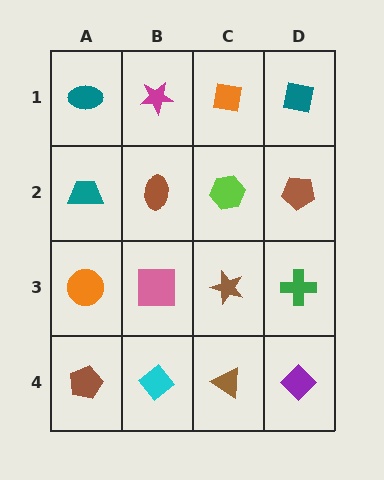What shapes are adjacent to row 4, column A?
An orange circle (row 3, column A), a cyan diamond (row 4, column B).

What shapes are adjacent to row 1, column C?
A lime hexagon (row 2, column C), a magenta star (row 1, column B), a teal square (row 1, column D).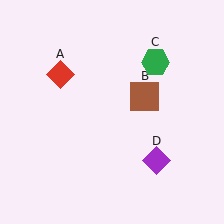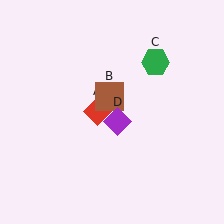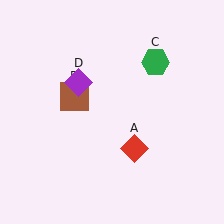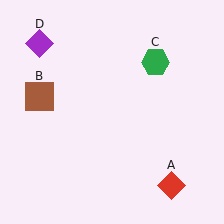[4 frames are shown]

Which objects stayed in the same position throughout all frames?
Green hexagon (object C) remained stationary.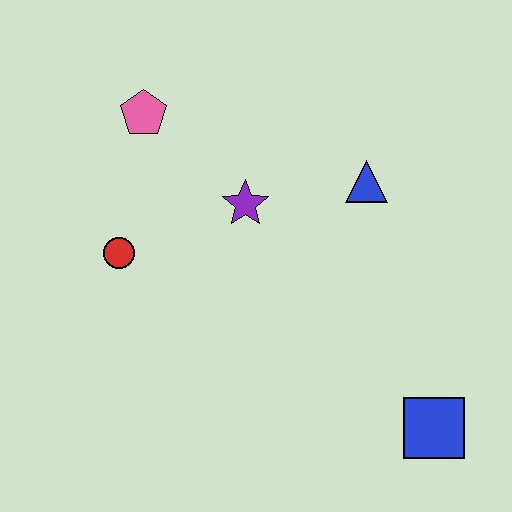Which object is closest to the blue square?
The blue triangle is closest to the blue square.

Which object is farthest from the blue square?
The pink pentagon is farthest from the blue square.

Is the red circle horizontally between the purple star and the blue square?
No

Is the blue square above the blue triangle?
No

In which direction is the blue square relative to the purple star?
The blue square is below the purple star.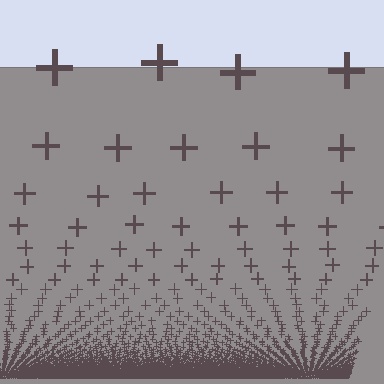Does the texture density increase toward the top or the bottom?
Density increases toward the bottom.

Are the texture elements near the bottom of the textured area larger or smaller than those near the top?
Smaller. The gradient is inverted — elements near the bottom are smaller and denser.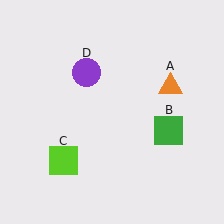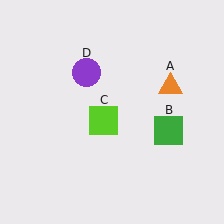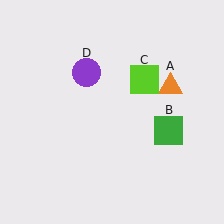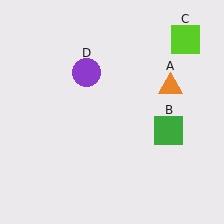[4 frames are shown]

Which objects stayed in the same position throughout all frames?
Orange triangle (object A) and green square (object B) and purple circle (object D) remained stationary.